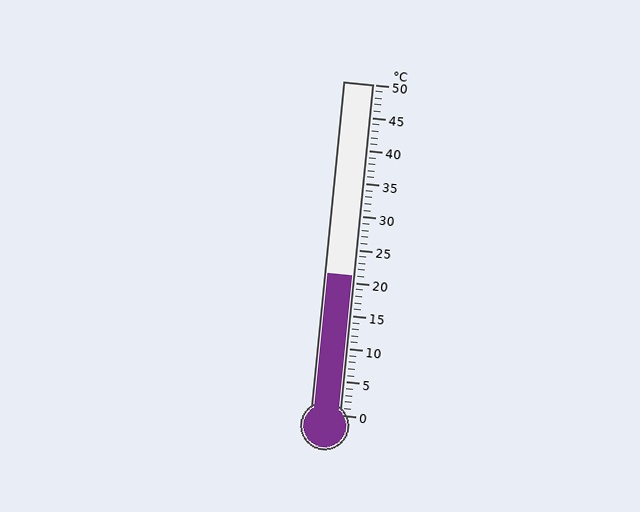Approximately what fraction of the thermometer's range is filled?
The thermometer is filled to approximately 40% of its range.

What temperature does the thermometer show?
The thermometer shows approximately 21°C.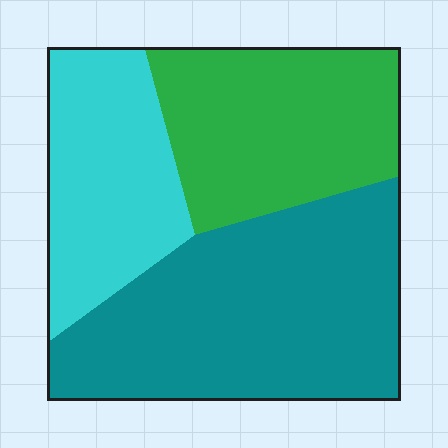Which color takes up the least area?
Cyan, at roughly 25%.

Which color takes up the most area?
Teal, at roughly 45%.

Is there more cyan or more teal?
Teal.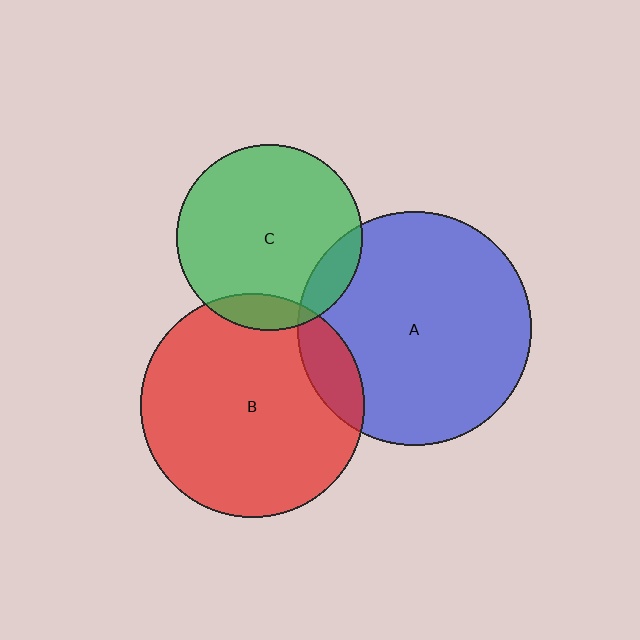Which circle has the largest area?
Circle A (blue).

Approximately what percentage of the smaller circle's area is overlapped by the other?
Approximately 10%.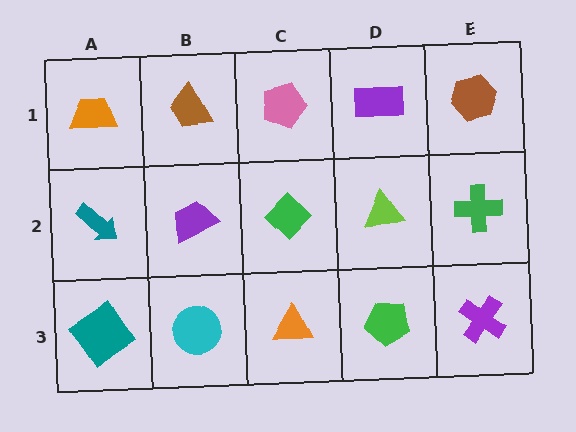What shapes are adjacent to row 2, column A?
An orange trapezoid (row 1, column A), a teal diamond (row 3, column A), a purple trapezoid (row 2, column B).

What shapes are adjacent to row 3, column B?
A purple trapezoid (row 2, column B), a teal diamond (row 3, column A), an orange triangle (row 3, column C).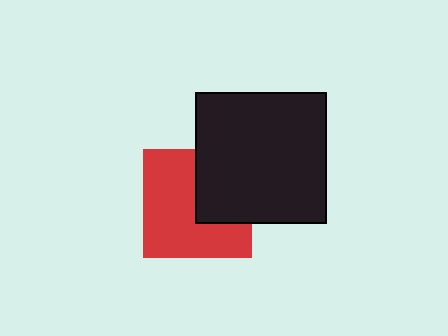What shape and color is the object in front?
The object in front is a black square.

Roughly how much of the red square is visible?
About half of it is visible (roughly 64%).